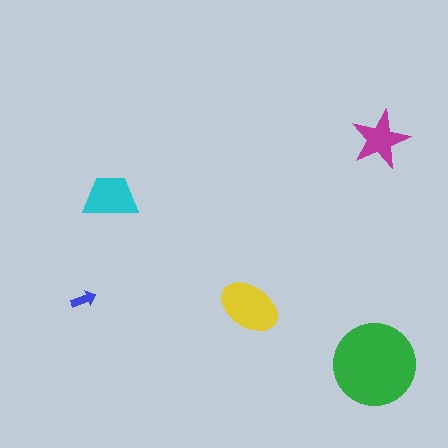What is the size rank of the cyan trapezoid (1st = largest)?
3rd.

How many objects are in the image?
There are 5 objects in the image.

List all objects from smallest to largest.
The blue arrow, the magenta star, the cyan trapezoid, the yellow ellipse, the green circle.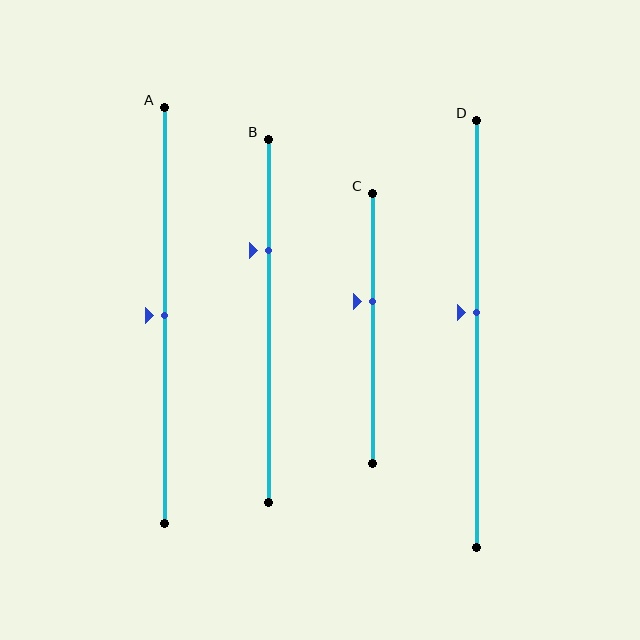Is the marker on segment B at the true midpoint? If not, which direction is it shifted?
No, the marker on segment B is shifted upward by about 19% of the segment length.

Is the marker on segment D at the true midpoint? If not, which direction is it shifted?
No, the marker on segment D is shifted upward by about 5% of the segment length.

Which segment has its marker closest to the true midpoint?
Segment A has its marker closest to the true midpoint.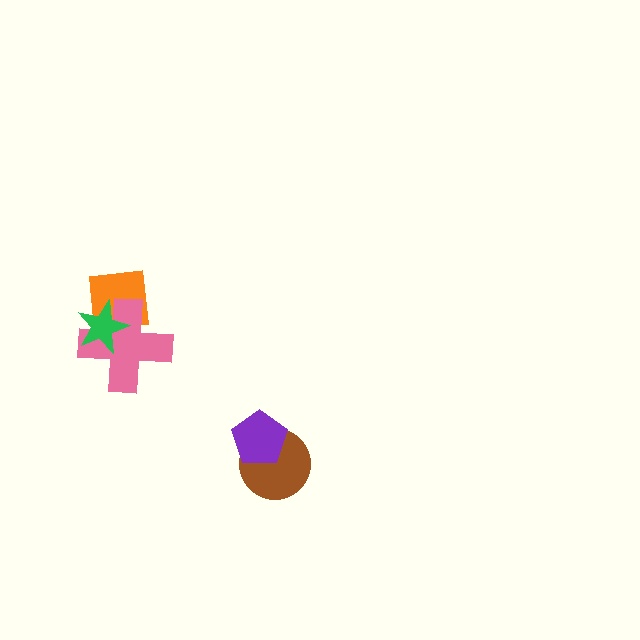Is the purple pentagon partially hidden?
No, no other shape covers it.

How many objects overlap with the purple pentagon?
1 object overlaps with the purple pentagon.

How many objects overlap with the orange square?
2 objects overlap with the orange square.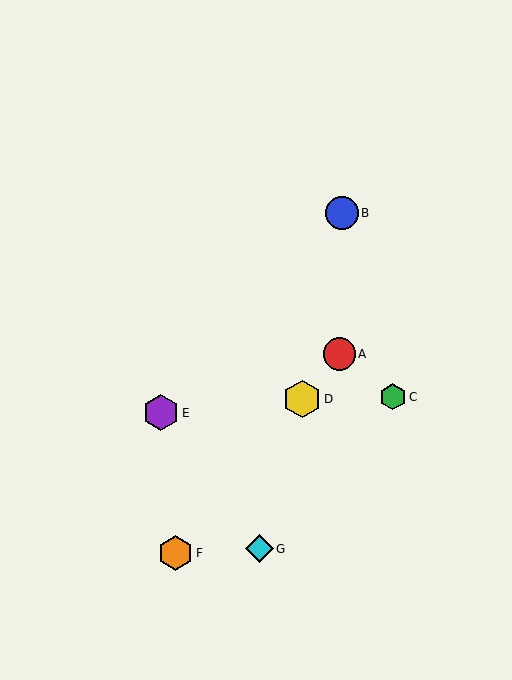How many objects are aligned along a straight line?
3 objects (A, D, F) are aligned along a straight line.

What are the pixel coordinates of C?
Object C is at (393, 397).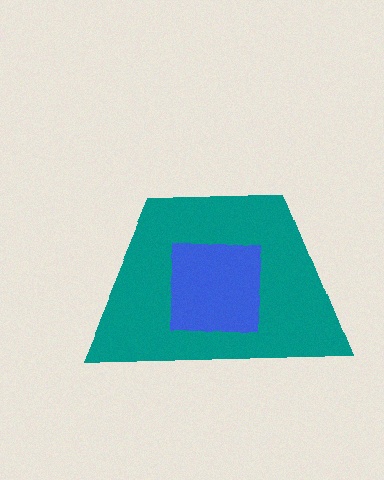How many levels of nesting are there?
2.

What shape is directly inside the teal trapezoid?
The blue square.